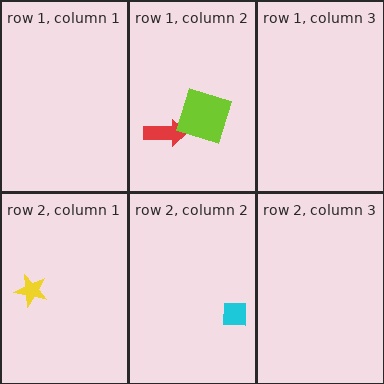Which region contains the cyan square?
The row 2, column 2 region.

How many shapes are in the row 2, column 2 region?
1.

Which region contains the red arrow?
The row 1, column 2 region.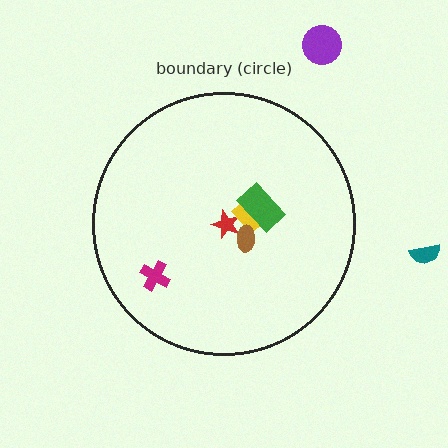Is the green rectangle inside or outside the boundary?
Inside.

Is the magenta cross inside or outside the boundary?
Inside.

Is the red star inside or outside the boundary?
Inside.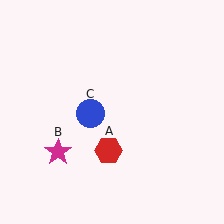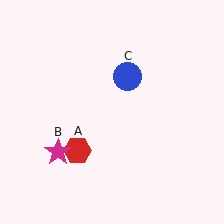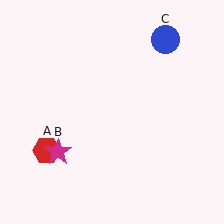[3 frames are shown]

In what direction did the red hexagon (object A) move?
The red hexagon (object A) moved left.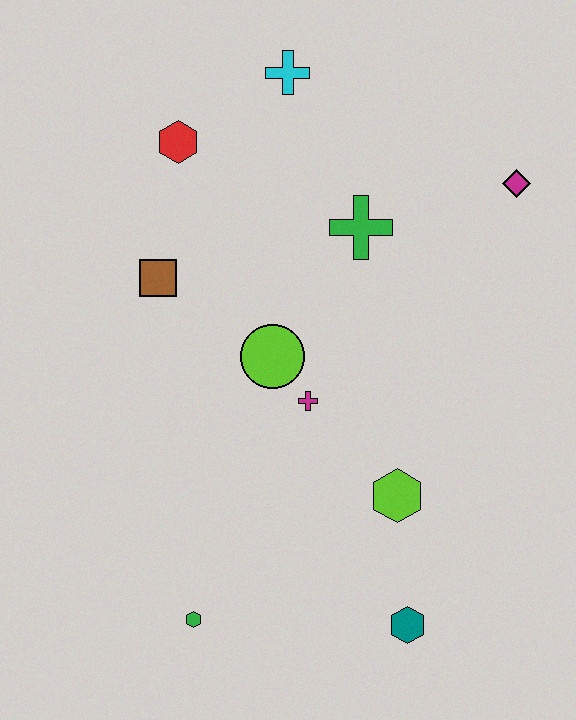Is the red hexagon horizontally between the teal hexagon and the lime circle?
No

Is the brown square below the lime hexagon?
No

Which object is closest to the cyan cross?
The red hexagon is closest to the cyan cross.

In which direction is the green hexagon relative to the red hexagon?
The green hexagon is below the red hexagon.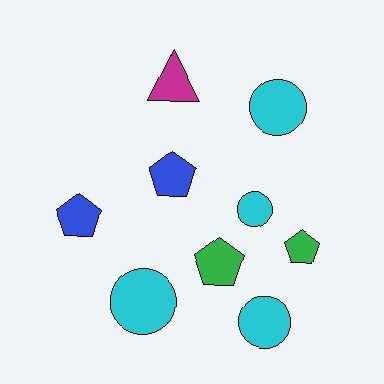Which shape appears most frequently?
Pentagon, with 4 objects.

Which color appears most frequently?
Cyan, with 4 objects.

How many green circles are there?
There are no green circles.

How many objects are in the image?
There are 9 objects.